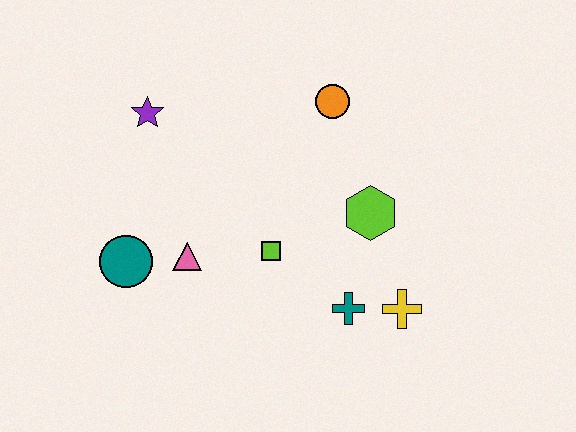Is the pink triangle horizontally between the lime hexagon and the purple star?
Yes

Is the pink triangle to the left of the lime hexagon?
Yes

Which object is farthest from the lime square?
The purple star is farthest from the lime square.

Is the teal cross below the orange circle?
Yes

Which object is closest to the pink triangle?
The teal circle is closest to the pink triangle.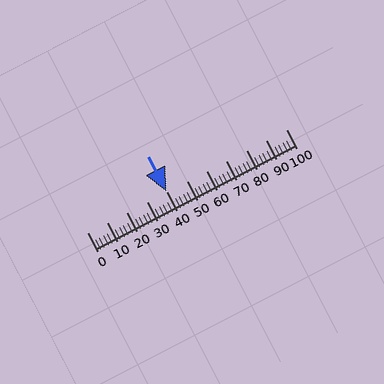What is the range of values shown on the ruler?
The ruler shows values from 0 to 100.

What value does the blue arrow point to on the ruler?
The blue arrow points to approximately 40.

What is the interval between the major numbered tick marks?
The major tick marks are spaced 10 units apart.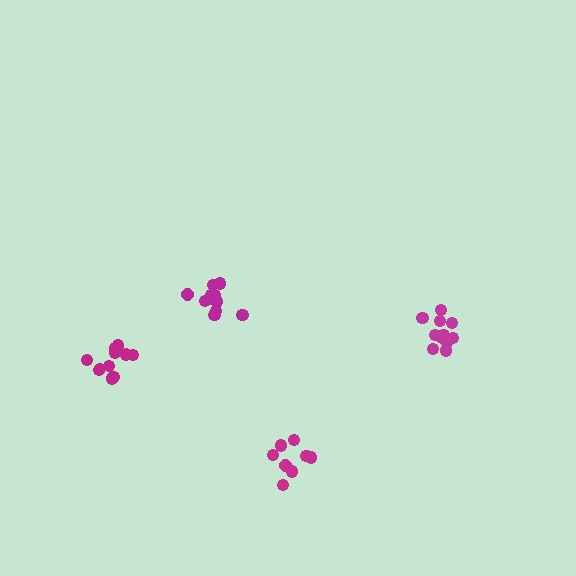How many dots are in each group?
Group 1: 8 dots, Group 2: 13 dots, Group 3: 11 dots, Group 4: 11 dots (43 total).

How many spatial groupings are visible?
There are 4 spatial groupings.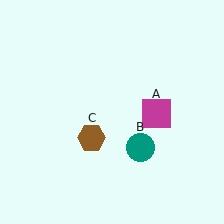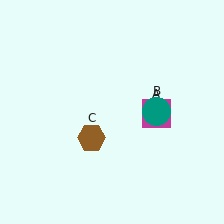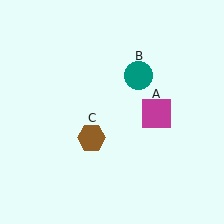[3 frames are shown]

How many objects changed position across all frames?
1 object changed position: teal circle (object B).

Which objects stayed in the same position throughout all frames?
Magenta square (object A) and brown hexagon (object C) remained stationary.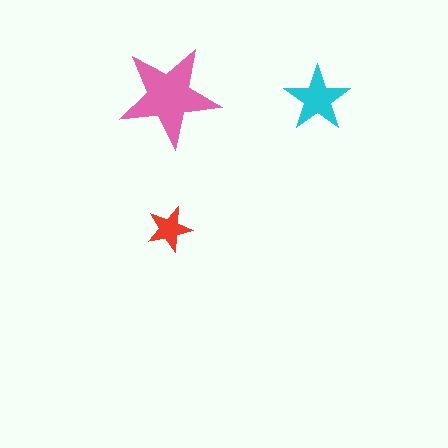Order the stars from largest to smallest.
the pink one, the cyan one, the red one.